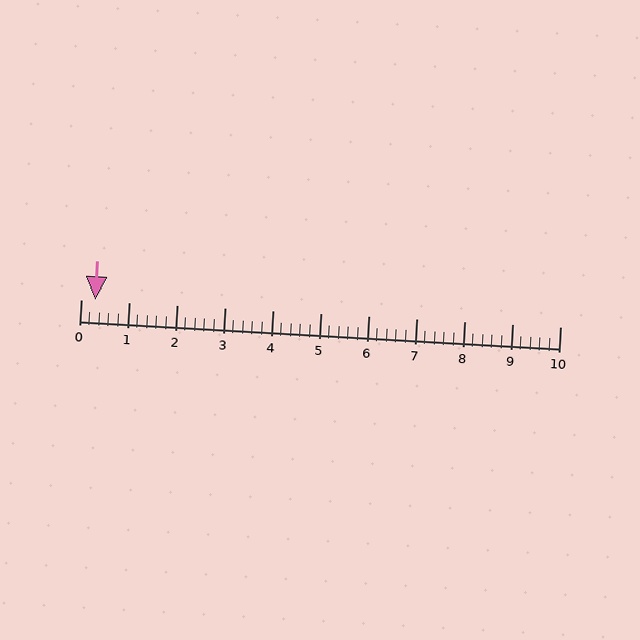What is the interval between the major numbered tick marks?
The major tick marks are spaced 1 units apart.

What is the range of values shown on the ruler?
The ruler shows values from 0 to 10.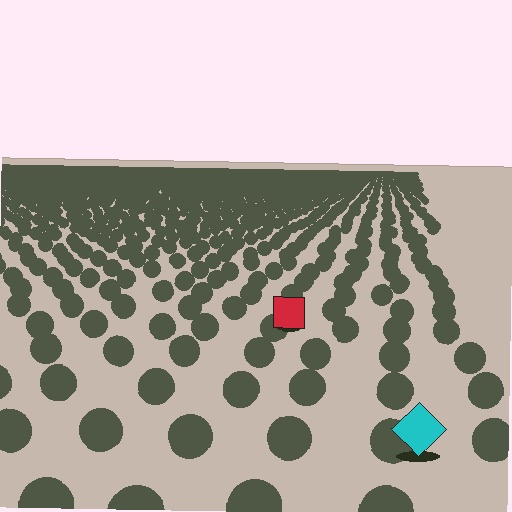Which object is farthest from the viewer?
The red square is farthest from the viewer. It appears smaller and the ground texture around it is denser.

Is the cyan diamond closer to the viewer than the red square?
Yes. The cyan diamond is closer — you can tell from the texture gradient: the ground texture is coarser near it.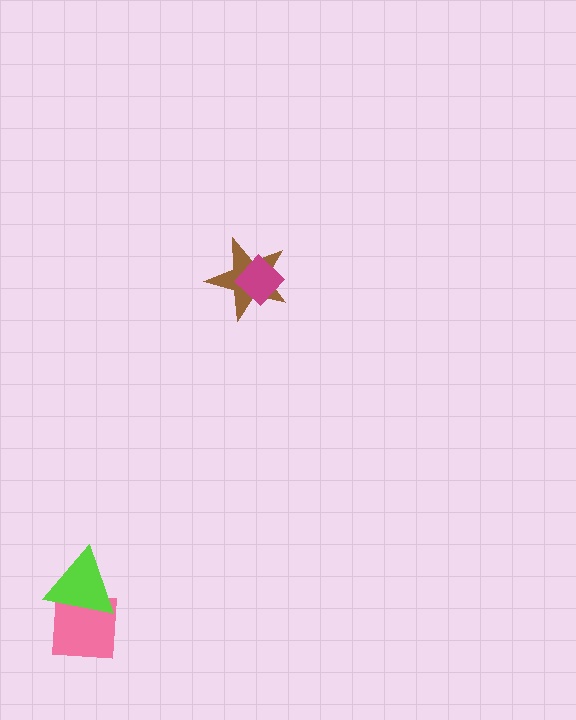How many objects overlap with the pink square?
1 object overlaps with the pink square.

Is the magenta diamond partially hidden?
No, no other shape covers it.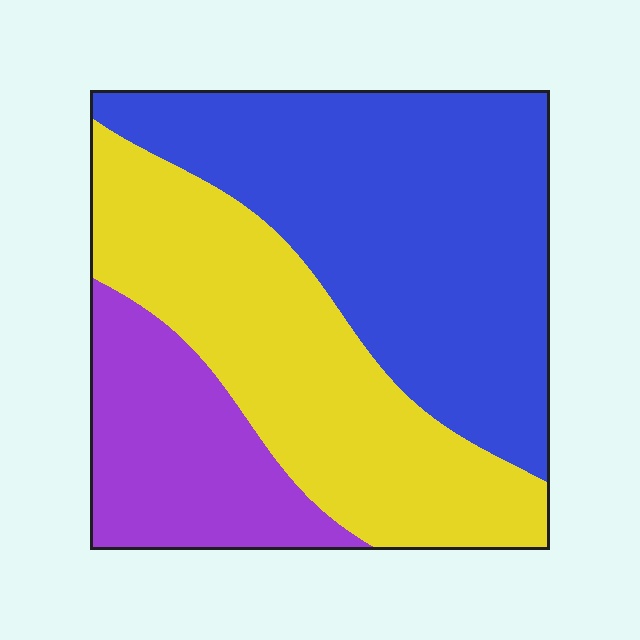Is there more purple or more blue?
Blue.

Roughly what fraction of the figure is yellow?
Yellow takes up between a quarter and a half of the figure.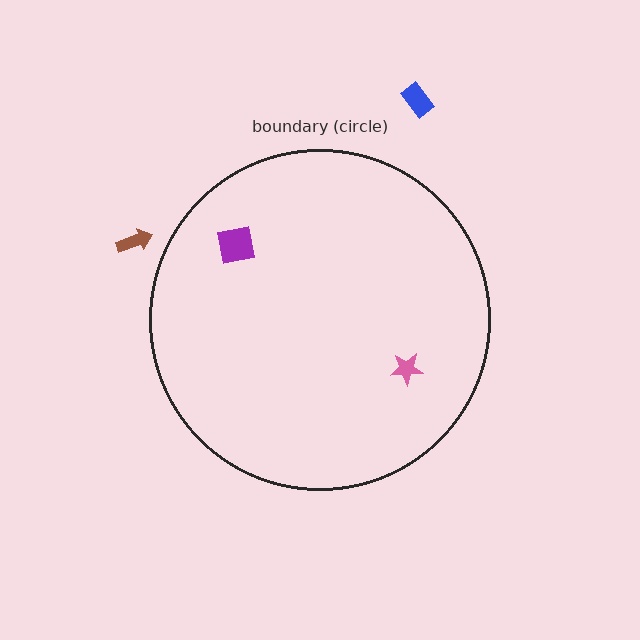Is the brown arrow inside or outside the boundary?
Outside.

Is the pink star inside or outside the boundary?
Inside.